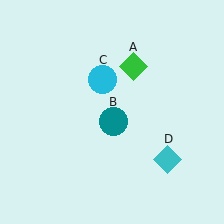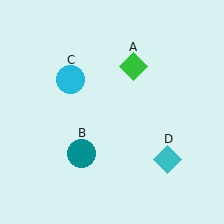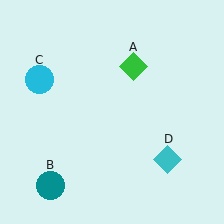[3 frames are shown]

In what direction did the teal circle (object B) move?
The teal circle (object B) moved down and to the left.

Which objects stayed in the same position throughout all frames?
Green diamond (object A) and cyan diamond (object D) remained stationary.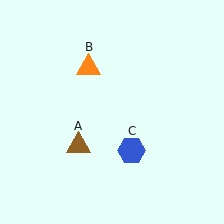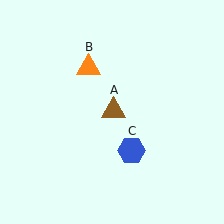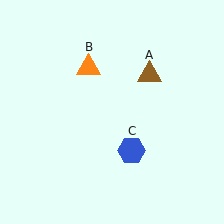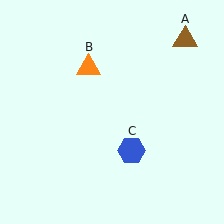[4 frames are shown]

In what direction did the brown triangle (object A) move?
The brown triangle (object A) moved up and to the right.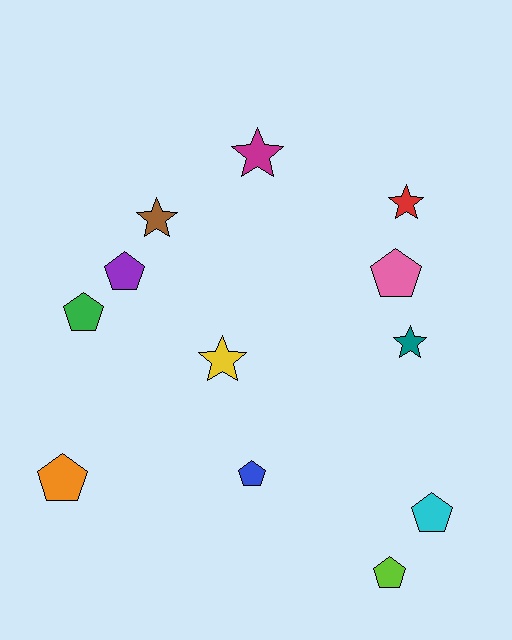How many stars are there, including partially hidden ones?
There are 5 stars.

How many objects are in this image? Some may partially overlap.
There are 12 objects.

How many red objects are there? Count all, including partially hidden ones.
There is 1 red object.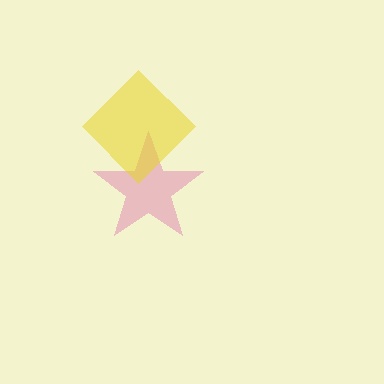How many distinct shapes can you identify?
There are 2 distinct shapes: a pink star, a yellow diamond.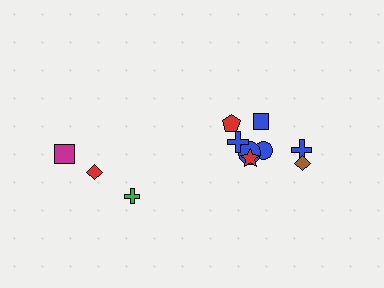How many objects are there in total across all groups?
There are 11 objects.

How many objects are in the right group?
There are 8 objects.